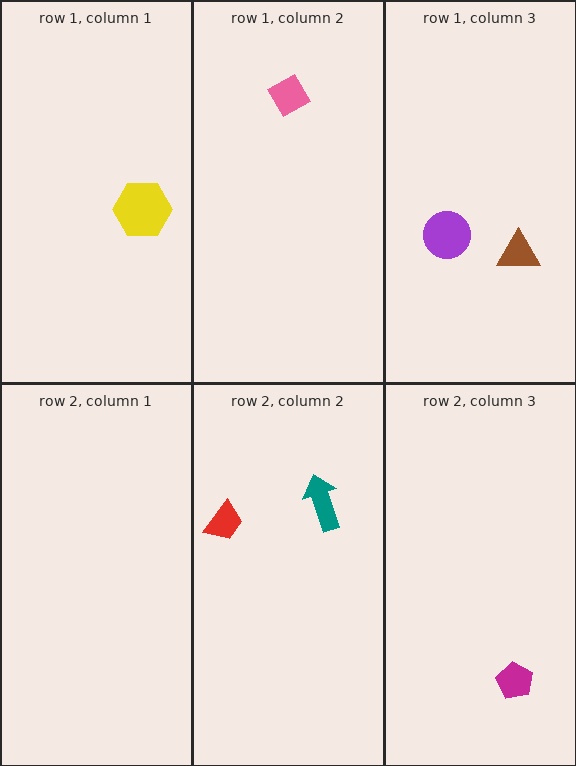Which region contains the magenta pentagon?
The row 2, column 3 region.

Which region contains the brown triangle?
The row 1, column 3 region.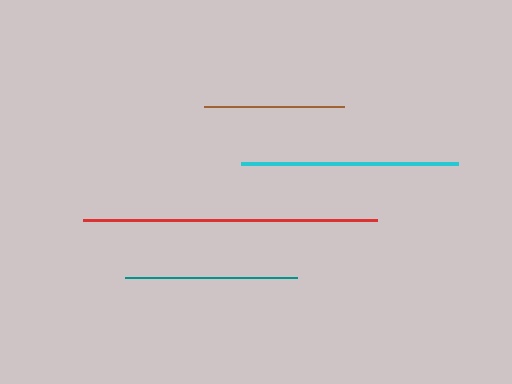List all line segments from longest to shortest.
From longest to shortest: red, cyan, teal, brown.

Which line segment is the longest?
The red line is the longest at approximately 294 pixels.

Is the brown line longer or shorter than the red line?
The red line is longer than the brown line.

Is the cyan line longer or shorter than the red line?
The red line is longer than the cyan line.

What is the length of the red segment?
The red segment is approximately 294 pixels long.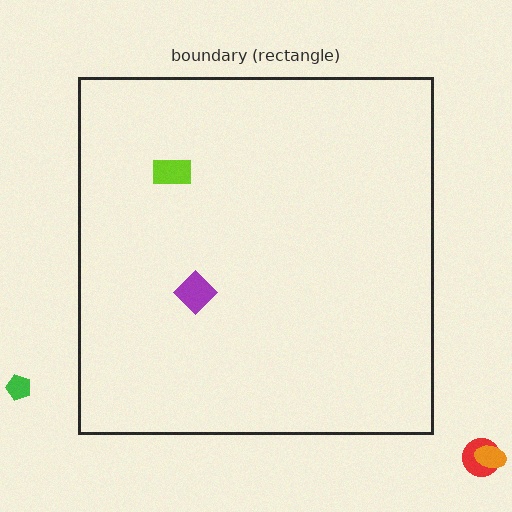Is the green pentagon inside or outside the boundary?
Outside.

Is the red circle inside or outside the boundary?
Outside.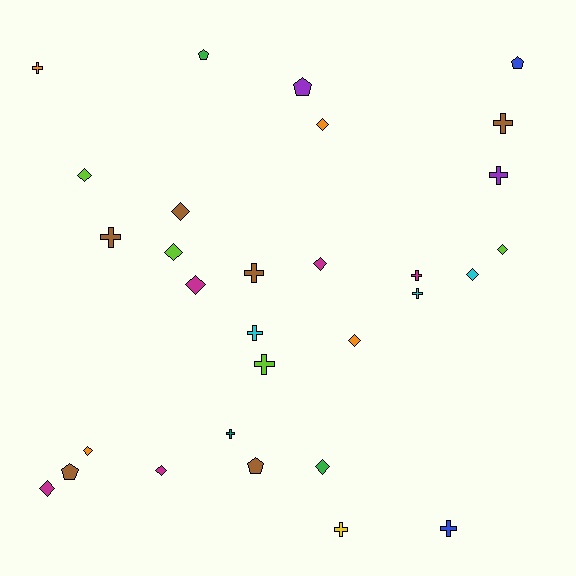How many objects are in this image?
There are 30 objects.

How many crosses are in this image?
There are 12 crosses.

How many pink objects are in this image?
There are no pink objects.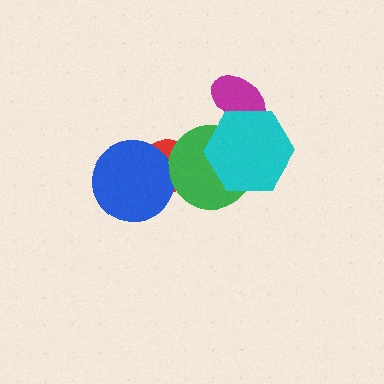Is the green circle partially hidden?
Yes, it is partially covered by another shape.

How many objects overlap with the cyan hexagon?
2 objects overlap with the cyan hexagon.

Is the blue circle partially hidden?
No, no other shape covers it.